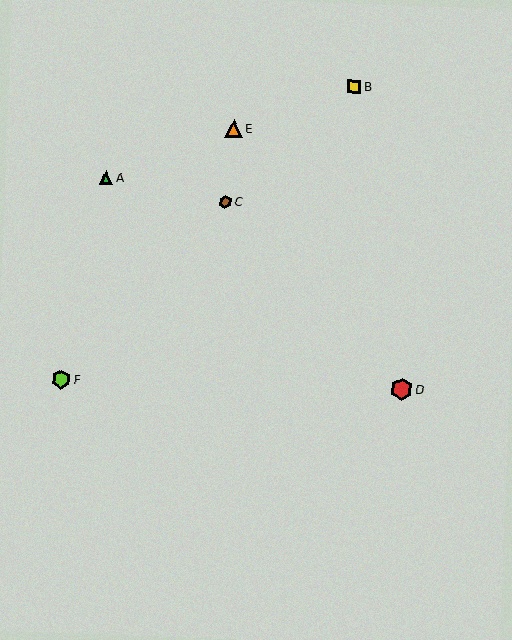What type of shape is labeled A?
Shape A is a green triangle.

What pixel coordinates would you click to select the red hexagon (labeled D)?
Click at (402, 389) to select the red hexagon D.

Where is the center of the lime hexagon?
The center of the lime hexagon is at (61, 379).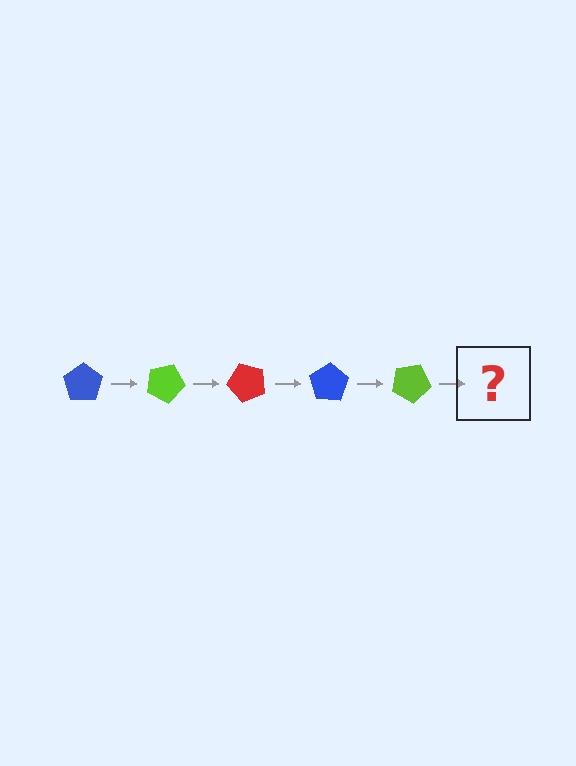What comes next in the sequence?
The next element should be a red pentagon, rotated 125 degrees from the start.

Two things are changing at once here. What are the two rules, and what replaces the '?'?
The two rules are that it rotates 25 degrees each step and the color cycles through blue, lime, and red. The '?' should be a red pentagon, rotated 125 degrees from the start.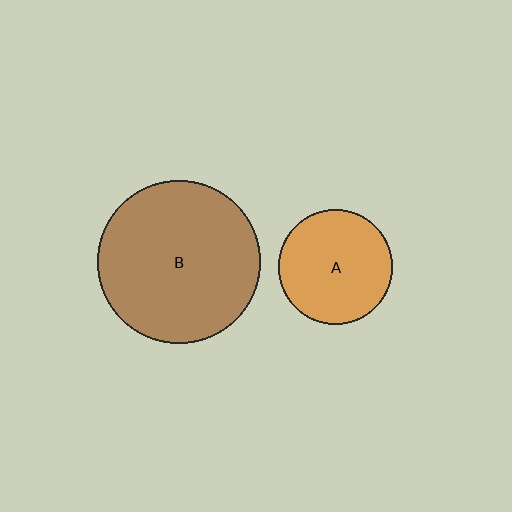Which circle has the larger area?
Circle B (brown).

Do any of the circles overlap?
No, none of the circles overlap.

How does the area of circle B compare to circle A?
Approximately 2.0 times.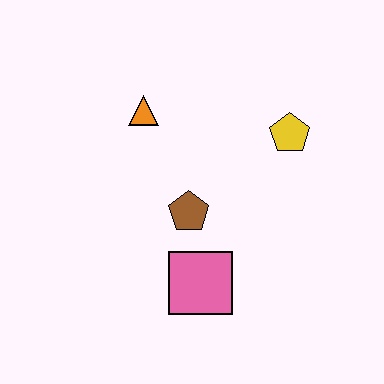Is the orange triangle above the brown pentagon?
Yes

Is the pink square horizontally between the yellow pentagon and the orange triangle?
Yes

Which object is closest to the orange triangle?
The brown pentagon is closest to the orange triangle.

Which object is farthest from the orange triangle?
The pink square is farthest from the orange triangle.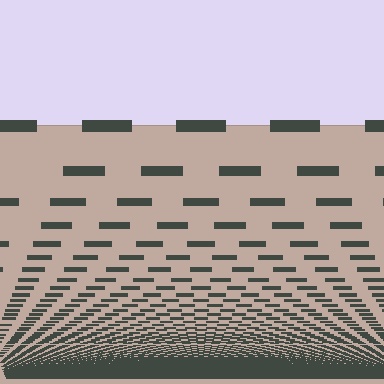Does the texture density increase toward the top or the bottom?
Density increases toward the bottom.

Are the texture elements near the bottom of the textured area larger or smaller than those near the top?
Smaller. The gradient is inverted — elements near the bottom are smaller and denser.